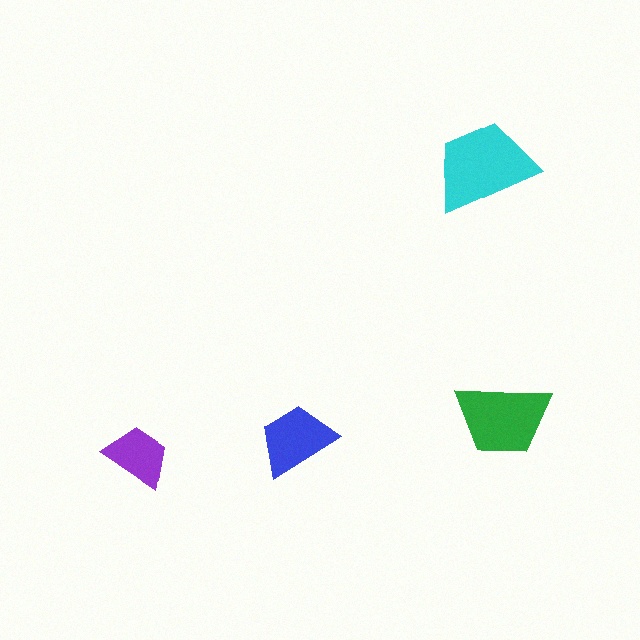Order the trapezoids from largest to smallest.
the cyan one, the green one, the blue one, the purple one.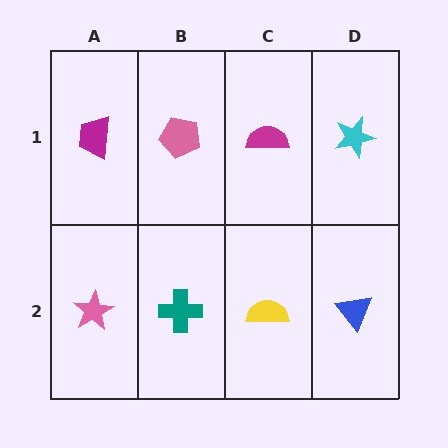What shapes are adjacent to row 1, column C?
A yellow semicircle (row 2, column C), a pink pentagon (row 1, column B), a cyan star (row 1, column D).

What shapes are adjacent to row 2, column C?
A magenta semicircle (row 1, column C), a teal cross (row 2, column B), a blue triangle (row 2, column D).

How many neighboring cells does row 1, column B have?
3.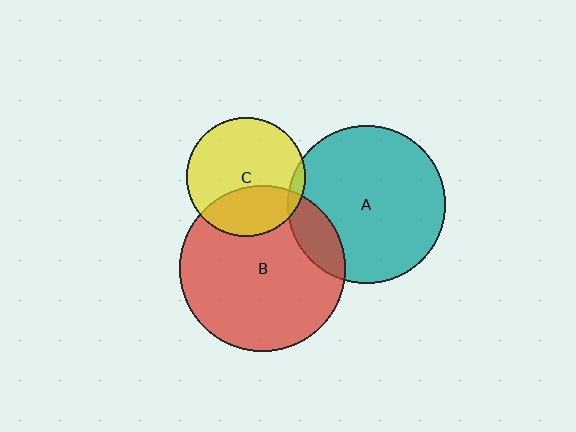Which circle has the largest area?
Circle B (red).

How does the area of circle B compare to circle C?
Approximately 2.0 times.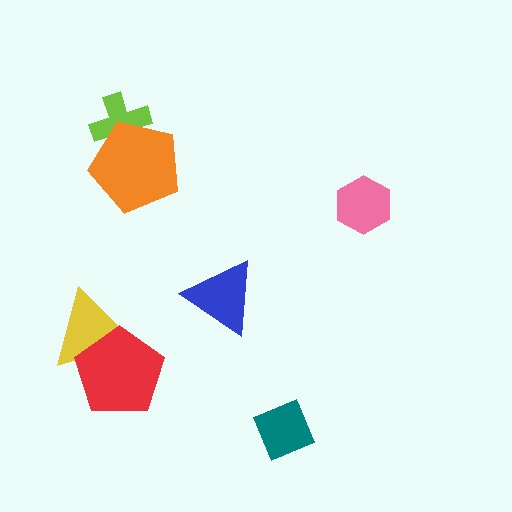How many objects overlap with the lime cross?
1 object overlaps with the lime cross.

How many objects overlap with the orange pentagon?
1 object overlaps with the orange pentagon.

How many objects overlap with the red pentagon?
1 object overlaps with the red pentagon.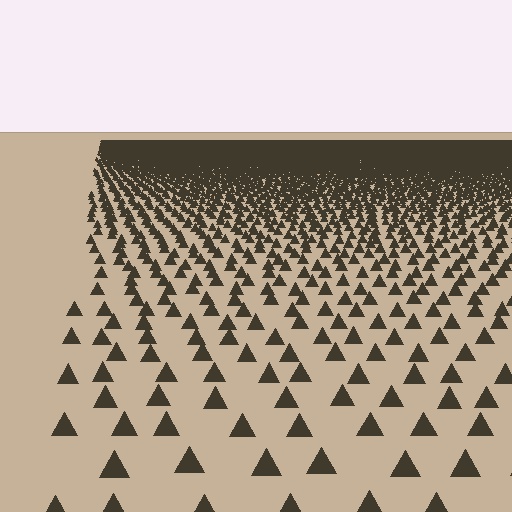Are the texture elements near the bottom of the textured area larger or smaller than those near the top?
Larger. Near the bottom, elements are closer to the viewer and appear at a bigger on-screen size.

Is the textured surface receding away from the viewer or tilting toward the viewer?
The surface is receding away from the viewer. Texture elements get smaller and denser toward the top.